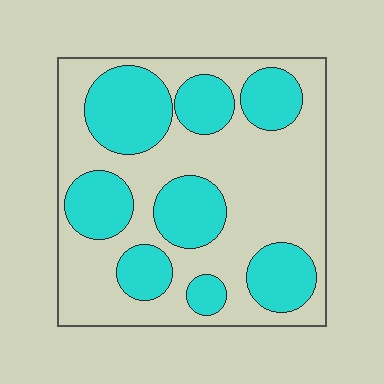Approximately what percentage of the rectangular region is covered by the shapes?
Approximately 40%.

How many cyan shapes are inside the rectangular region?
8.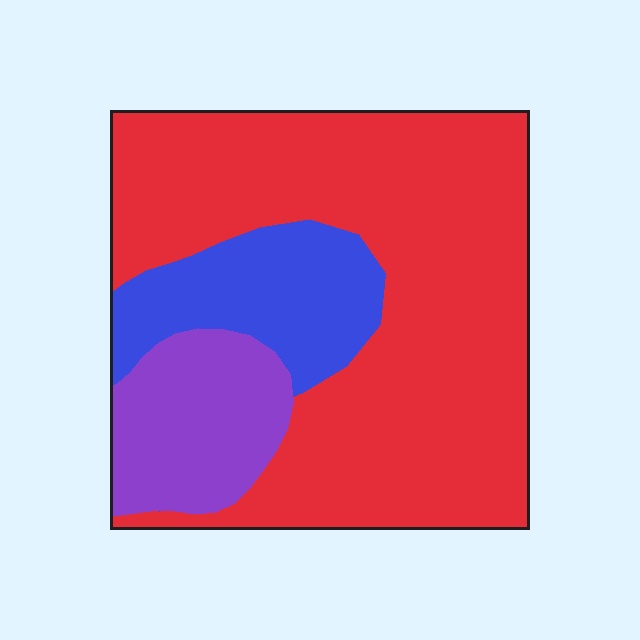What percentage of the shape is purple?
Purple covers about 15% of the shape.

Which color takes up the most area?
Red, at roughly 70%.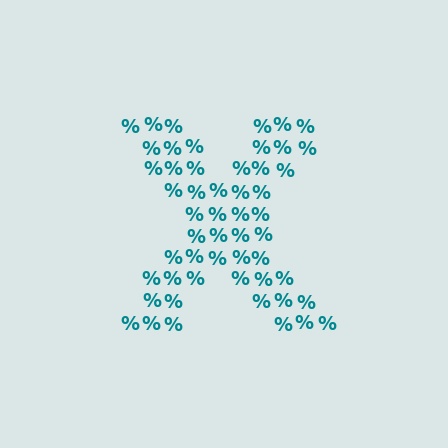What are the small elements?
The small elements are percent signs.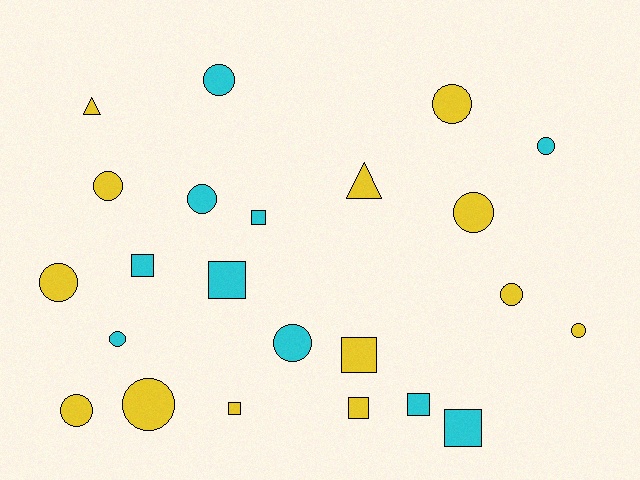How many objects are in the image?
There are 23 objects.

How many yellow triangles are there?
There are 2 yellow triangles.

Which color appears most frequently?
Yellow, with 13 objects.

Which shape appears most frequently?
Circle, with 13 objects.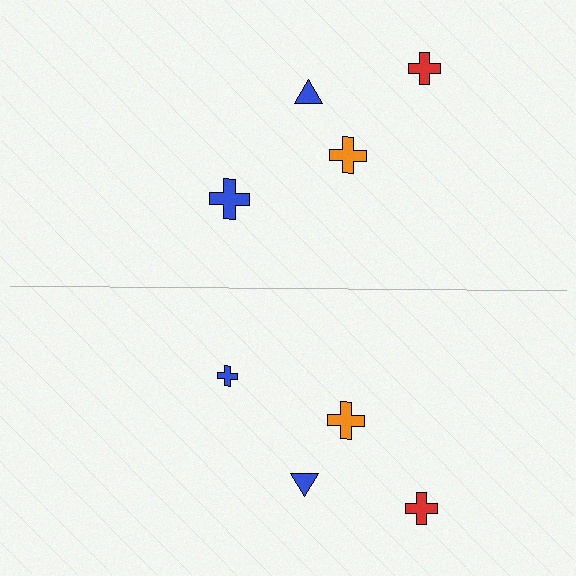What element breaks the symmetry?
The blue cross on the bottom side has a different size than its mirror counterpart.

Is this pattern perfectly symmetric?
No, the pattern is not perfectly symmetric. The blue cross on the bottom side has a different size than its mirror counterpart.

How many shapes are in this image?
There are 8 shapes in this image.